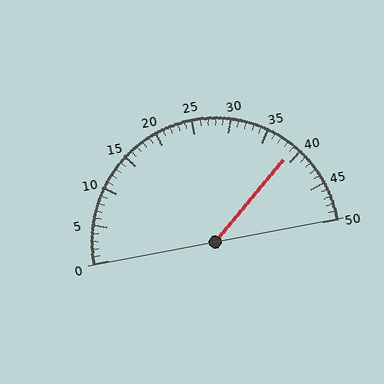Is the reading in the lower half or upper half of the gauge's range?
The reading is in the upper half of the range (0 to 50).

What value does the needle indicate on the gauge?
The needle indicates approximately 39.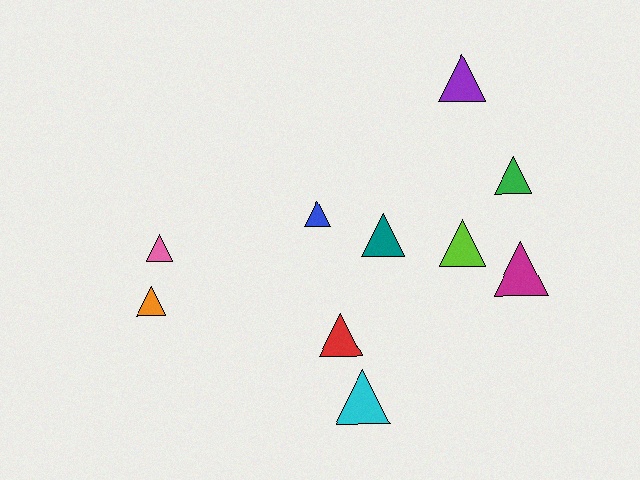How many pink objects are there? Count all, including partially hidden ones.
There is 1 pink object.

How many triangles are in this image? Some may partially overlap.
There are 10 triangles.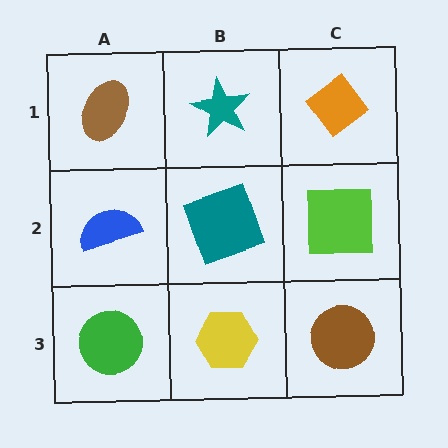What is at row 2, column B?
A teal square.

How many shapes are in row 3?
3 shapes.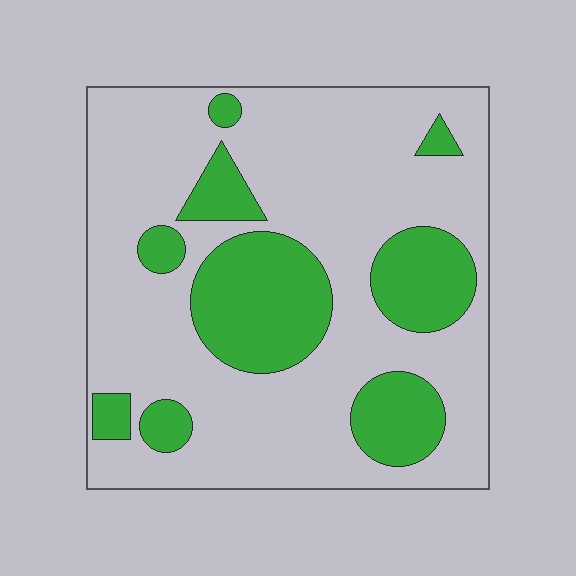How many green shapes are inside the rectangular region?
9.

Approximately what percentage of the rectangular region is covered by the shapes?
Approximately 25%.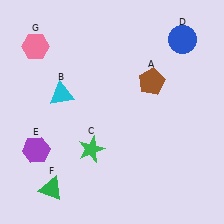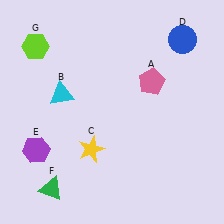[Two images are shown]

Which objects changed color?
A changed from brown to pink. C changed from green to yellow. G changed from pink to lime.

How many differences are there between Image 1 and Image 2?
There are 3 differences between the two images.